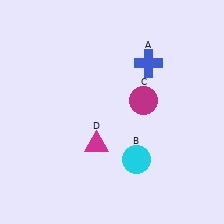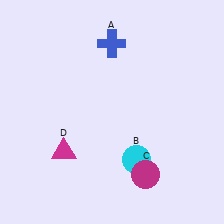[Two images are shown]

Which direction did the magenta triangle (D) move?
The magenta triangle (D) moved left.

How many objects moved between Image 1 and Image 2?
3 objects moved between the two images.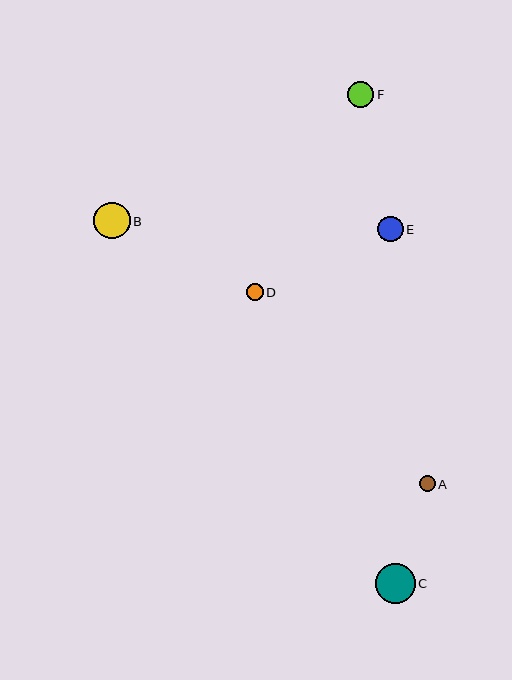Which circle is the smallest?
Circle A is the smallest with a size of approximately 16 pixels.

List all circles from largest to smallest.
From largest to smallest: C, B, F, E, D, A.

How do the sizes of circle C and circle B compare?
Circle C and circle B are approximately the same size.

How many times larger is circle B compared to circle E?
Circle B is approximately 1.5 times the size of circle E.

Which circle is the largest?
Circle C is the largest with a size of approximately 40 pixels.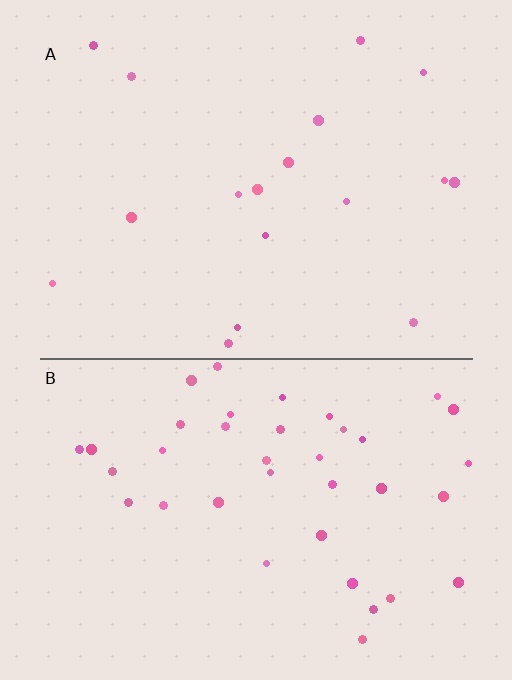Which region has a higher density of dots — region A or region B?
B (the bottom).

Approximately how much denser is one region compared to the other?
Approximately 2.2× — region B over region A.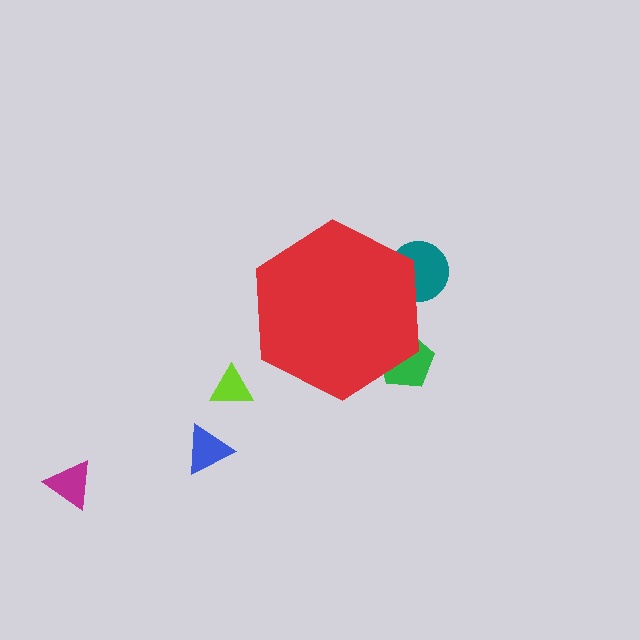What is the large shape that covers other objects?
A red hexagon.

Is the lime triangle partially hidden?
No, the lime triangle is fully visible.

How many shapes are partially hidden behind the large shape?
2 shapes are partially hidden.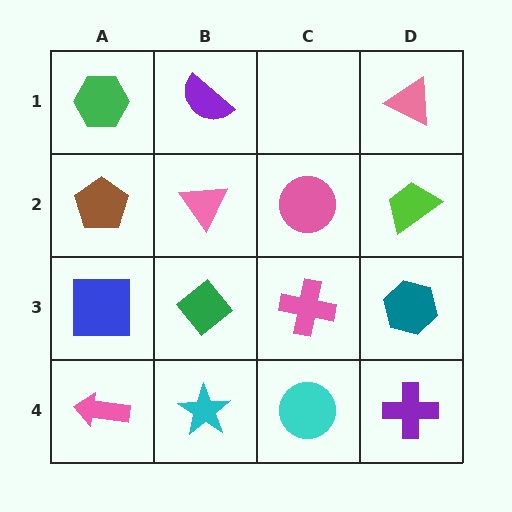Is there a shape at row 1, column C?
No, that cell is empty.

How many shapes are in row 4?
4 shapes.